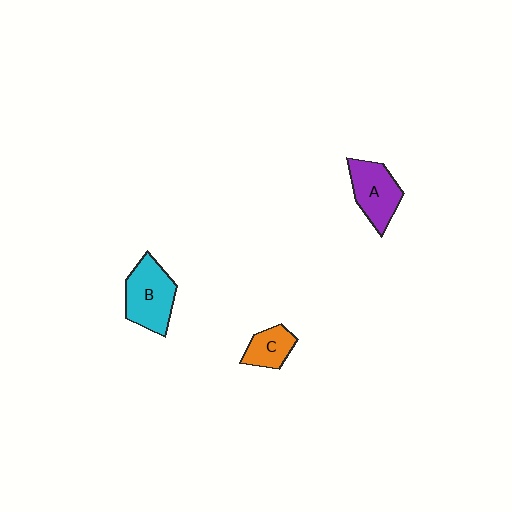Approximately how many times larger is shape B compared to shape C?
Approximately 1.8 times.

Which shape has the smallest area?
Shape C (orange).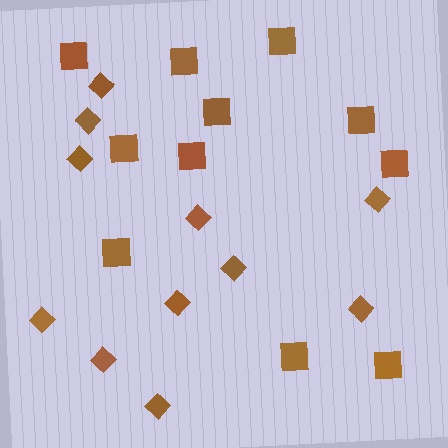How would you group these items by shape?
There are 2 groups: one group of diamonds (11) and one group of squares (11).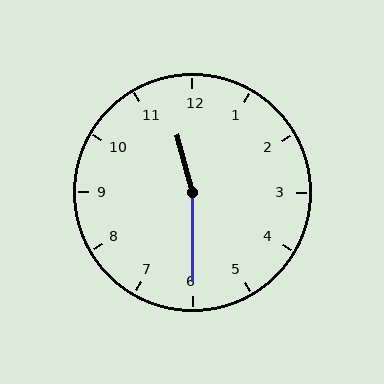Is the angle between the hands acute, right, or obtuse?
It is obtuse.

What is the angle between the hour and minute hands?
Approximately 165 degrees.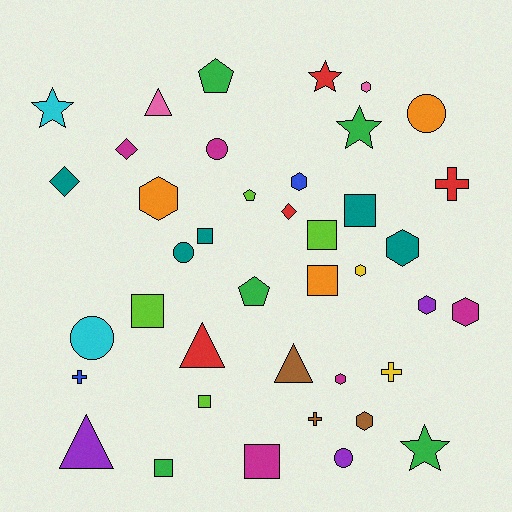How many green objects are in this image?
There are 5 green objects.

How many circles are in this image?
There are 5 circles.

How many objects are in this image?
There are 40 objects.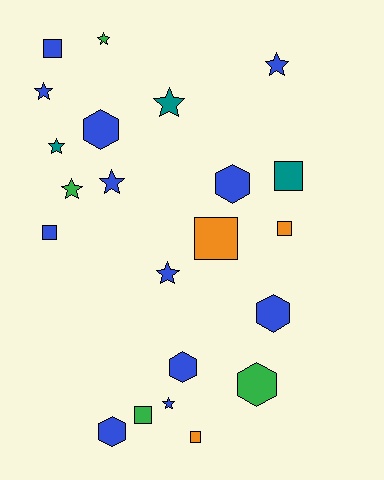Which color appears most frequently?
Blue, with 12 objects.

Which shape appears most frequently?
Star, with 9 objects.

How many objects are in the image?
There are 22 objects.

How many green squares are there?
There is 1 green square.